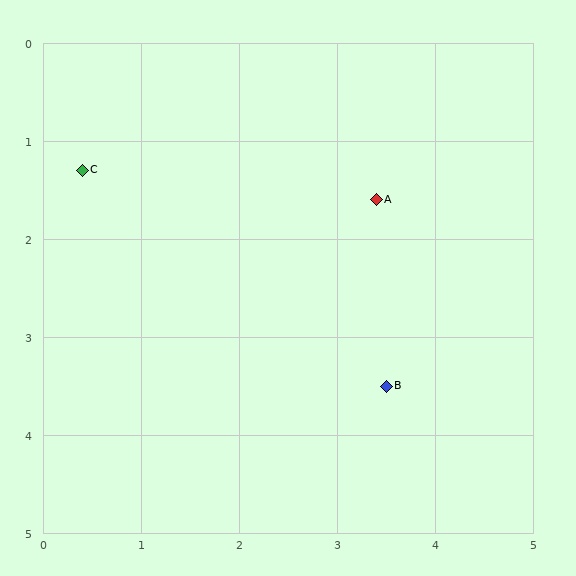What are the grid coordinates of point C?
Point C is at approximately (0.4, 1.3).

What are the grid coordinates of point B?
Point B is at approximately (3.5, 3.5).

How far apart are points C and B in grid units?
Points C and B are about 3.8 grid units apart.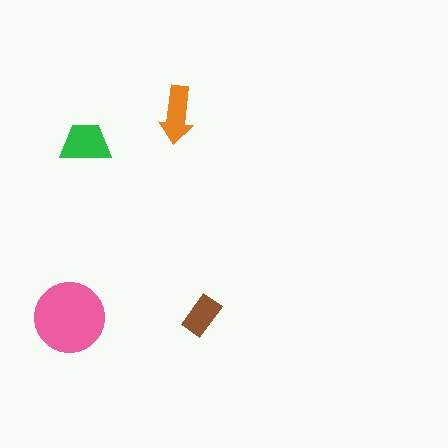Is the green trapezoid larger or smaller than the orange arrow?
Larger.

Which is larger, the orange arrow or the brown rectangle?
The orange arrow.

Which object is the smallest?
The brown rectangle.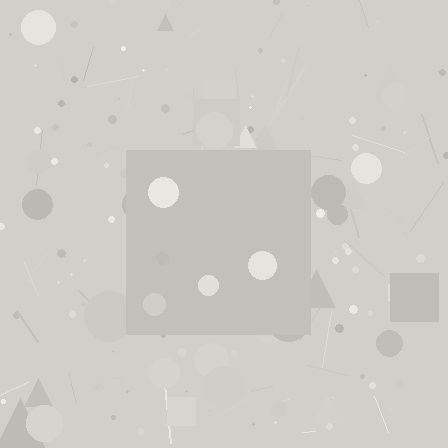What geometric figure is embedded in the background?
A square is embedded in the background.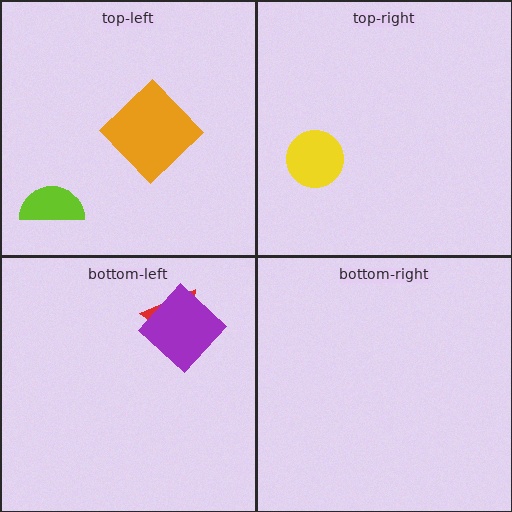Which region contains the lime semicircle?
The top-left region.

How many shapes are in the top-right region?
1.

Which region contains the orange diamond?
The top-left region.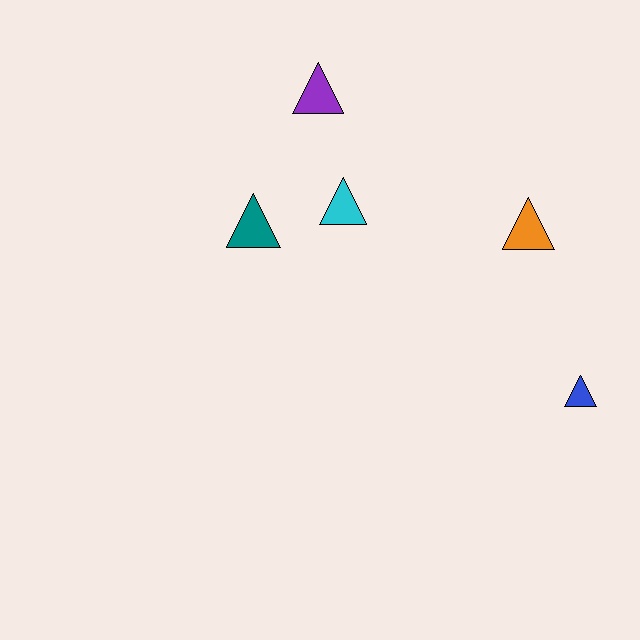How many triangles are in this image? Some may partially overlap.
There are 5 triangles.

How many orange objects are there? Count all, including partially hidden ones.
There is 1 orange object.